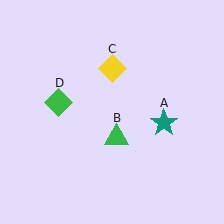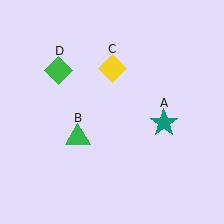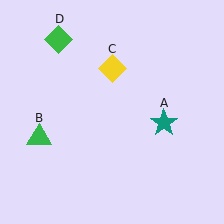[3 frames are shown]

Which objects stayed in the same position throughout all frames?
Teal star (object A) and yellow diamond (object C) remained stationary.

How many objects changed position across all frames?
2 objects changed position: green triangle (object B), green diamond (object D).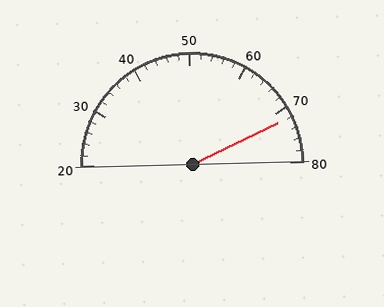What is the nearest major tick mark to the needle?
The nearest major tick mark is 70.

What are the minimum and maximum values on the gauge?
The gauge ranges from 20 to 80.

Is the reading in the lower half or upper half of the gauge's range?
The reading is in the upper half of the range (20 to 80).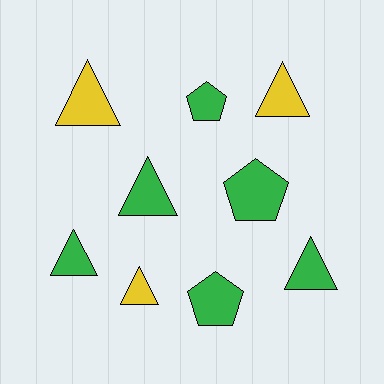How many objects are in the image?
There are 9 objects.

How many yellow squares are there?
There are no yellow squares.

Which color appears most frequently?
Green, with 6 objects.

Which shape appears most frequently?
Triangle, with 6 objects.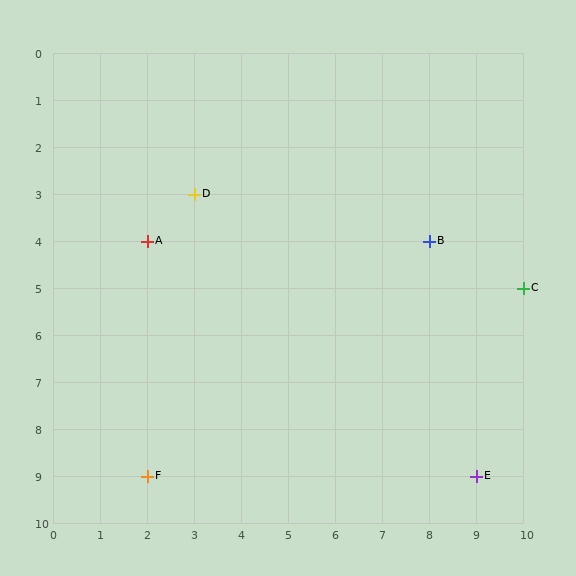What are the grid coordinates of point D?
Point D is at grid coordinates (3, 3).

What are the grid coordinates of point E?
Point E is at grid coordinates (9, 9).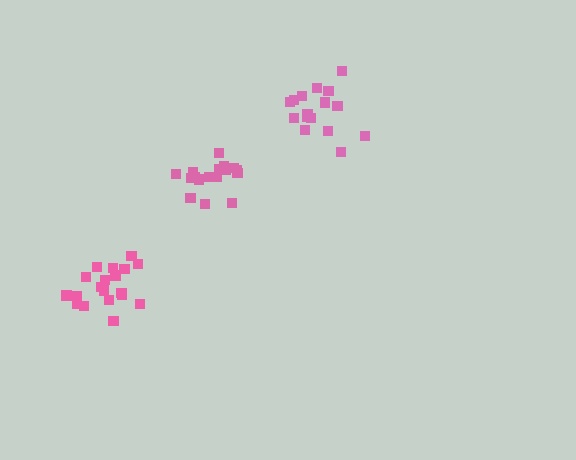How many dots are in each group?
Group 1: 17 dots, Group 2: 17 dots, Group 3: 19 dots (53 total).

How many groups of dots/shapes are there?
There are 3 groups.